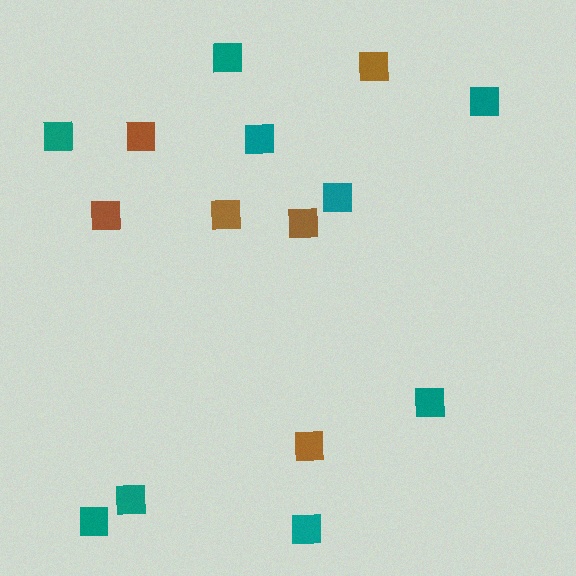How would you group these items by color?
There are 2 groups: one group of teal squares (9) and one group of brown squares (6).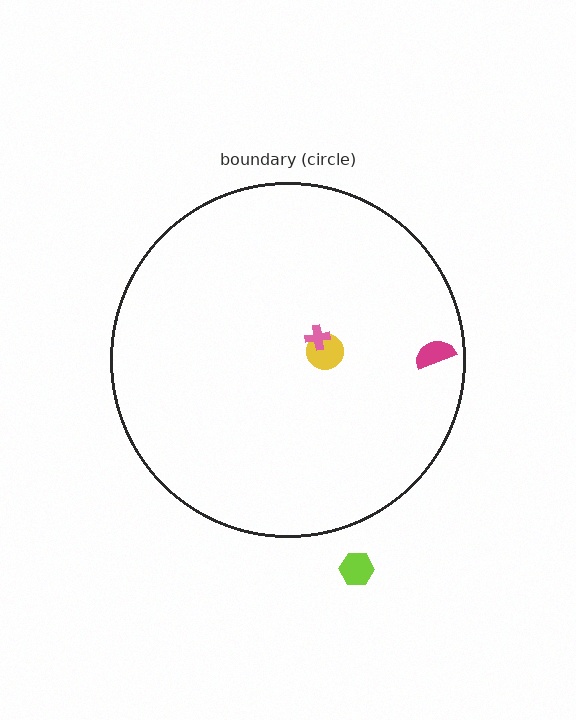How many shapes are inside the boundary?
3 inside, 1 outside.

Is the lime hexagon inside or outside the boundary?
Outside.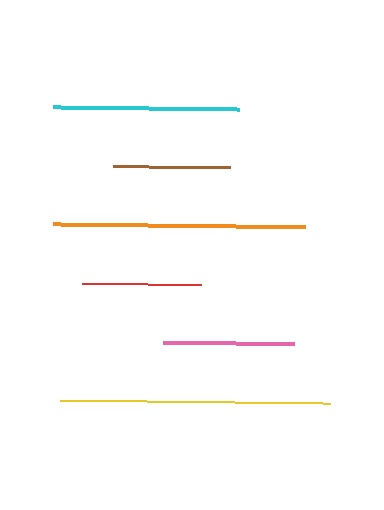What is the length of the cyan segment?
The cyan segment is approximately 186 pixels long.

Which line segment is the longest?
The yellow line is the longest at approximately 270 pixels.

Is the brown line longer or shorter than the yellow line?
The yellow line is longer than the brown line.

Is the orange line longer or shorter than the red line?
The orange line is longer than the red line.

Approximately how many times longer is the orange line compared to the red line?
The orange line is approximately 2.1 times the length of the red line.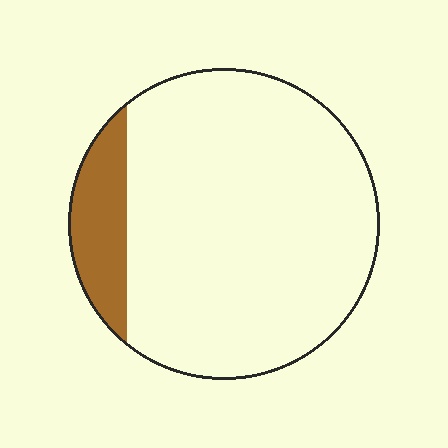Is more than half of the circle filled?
No.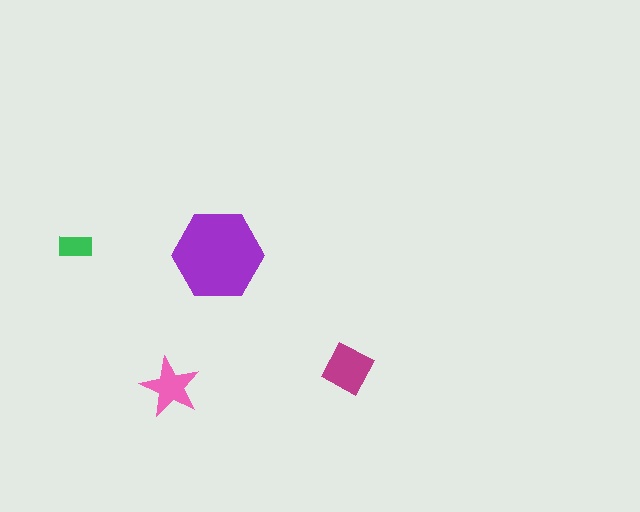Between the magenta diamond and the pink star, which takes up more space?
The magenta diamond.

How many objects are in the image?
There are 4 objects in the image.